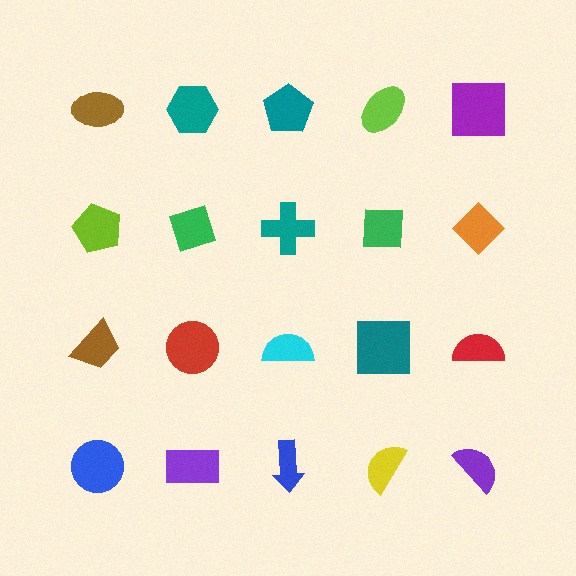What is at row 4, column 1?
A blue circle.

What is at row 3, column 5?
A red semicircle.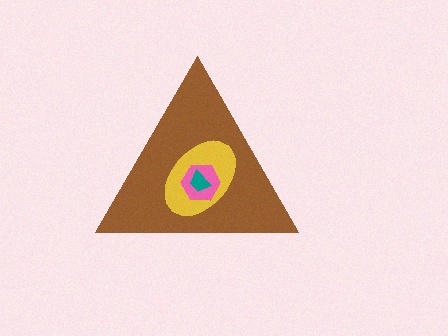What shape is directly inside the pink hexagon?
The teal trapezoid.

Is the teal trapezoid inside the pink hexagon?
Yes.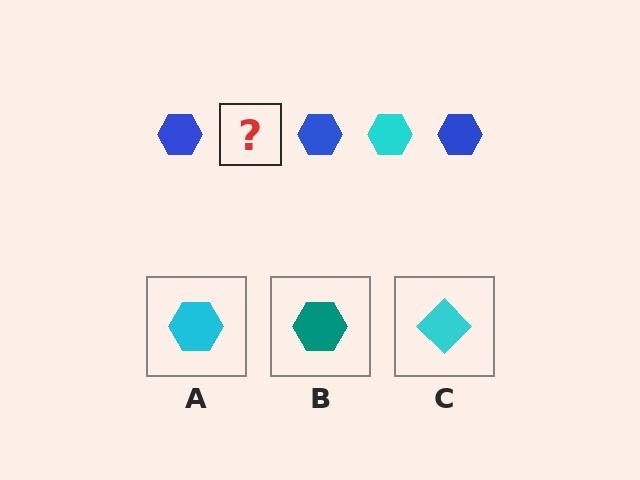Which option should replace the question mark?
Option A.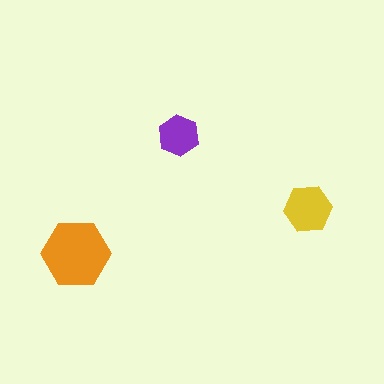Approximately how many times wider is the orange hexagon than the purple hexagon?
About 1.5 times wider.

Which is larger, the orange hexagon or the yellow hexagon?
The orange one.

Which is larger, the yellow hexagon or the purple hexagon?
The yellow one.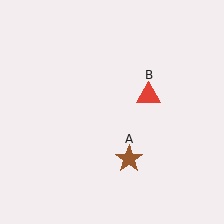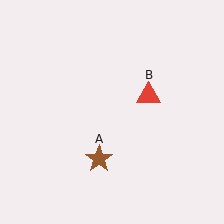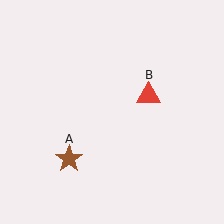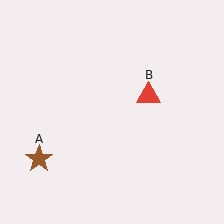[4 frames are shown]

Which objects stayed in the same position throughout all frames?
Red triangle (object B) remained stationary.